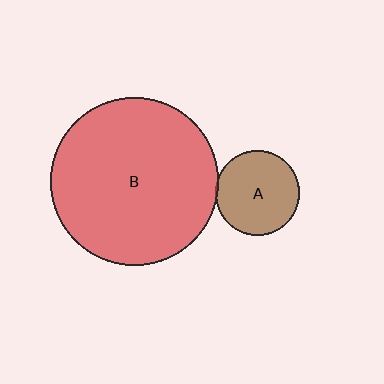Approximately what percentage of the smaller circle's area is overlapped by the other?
Approximately 5%.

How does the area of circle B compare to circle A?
Approximately 3.9 times.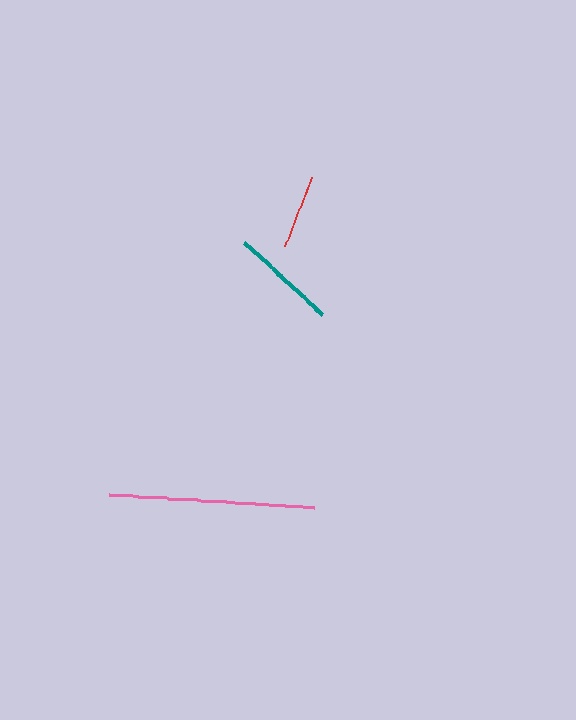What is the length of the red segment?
The red segment is approximately 74 pixels long.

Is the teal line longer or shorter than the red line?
The teal line is longer than the red line.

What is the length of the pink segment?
The pink segment is approximately 206 pixels long.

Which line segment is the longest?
The pink line is the longest at approximately 206 pixels.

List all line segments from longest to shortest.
From longest to shortest: pink, teal, red.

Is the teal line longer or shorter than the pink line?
The pink line is longer than the teal line.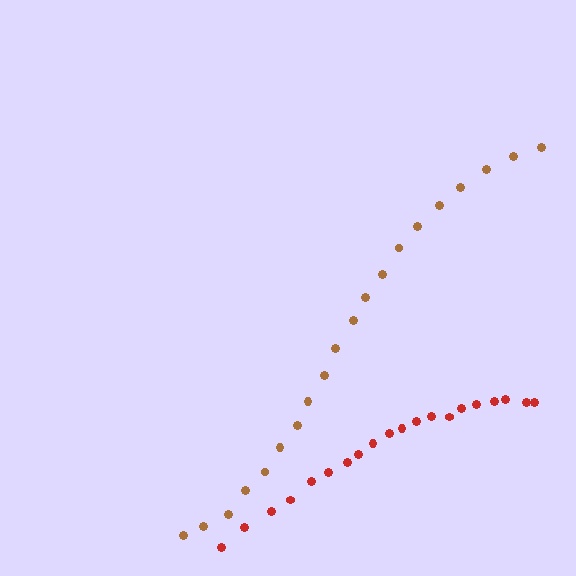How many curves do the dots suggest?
There are 2 distinct paths.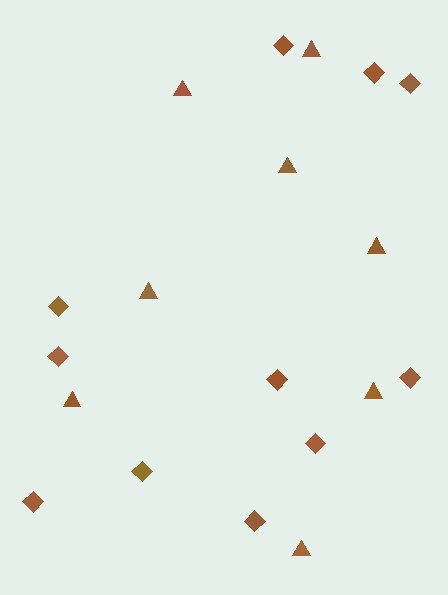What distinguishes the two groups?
There are 2 groups: one group of diamonds (11) and one group of triangles (8).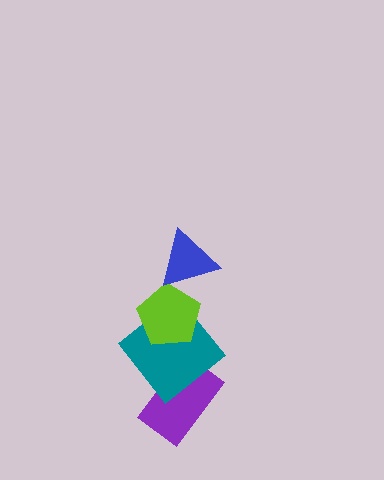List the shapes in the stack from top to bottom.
From top to bottom: the blue triangle, the lime pentagon, the teal diamond, the purple rectangle.